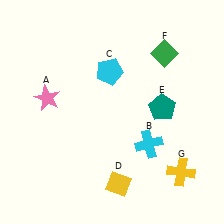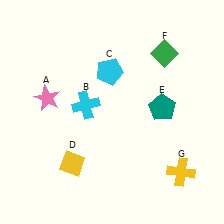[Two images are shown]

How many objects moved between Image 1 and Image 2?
2 objects moved between the two images.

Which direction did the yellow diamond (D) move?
The yellow diamond (D) moved left.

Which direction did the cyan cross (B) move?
The cyan cross (B) moved left.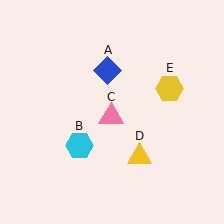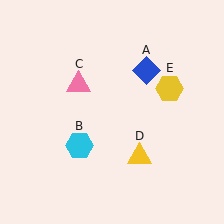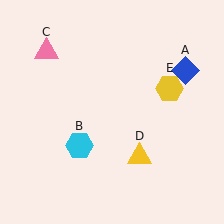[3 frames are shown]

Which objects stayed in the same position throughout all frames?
Cyan hexagon (object B) and yellow triangle (object D) and yellow hexagon (object E) remained stationary.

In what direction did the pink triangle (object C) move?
The pink triangle (object C) moved up and to the left.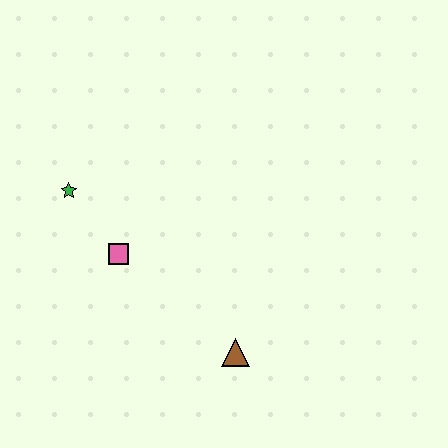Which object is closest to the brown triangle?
The pink square is closest to the brown triangle.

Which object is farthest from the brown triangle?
The green star is farthest from the brown triangle.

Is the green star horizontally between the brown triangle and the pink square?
No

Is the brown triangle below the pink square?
Yes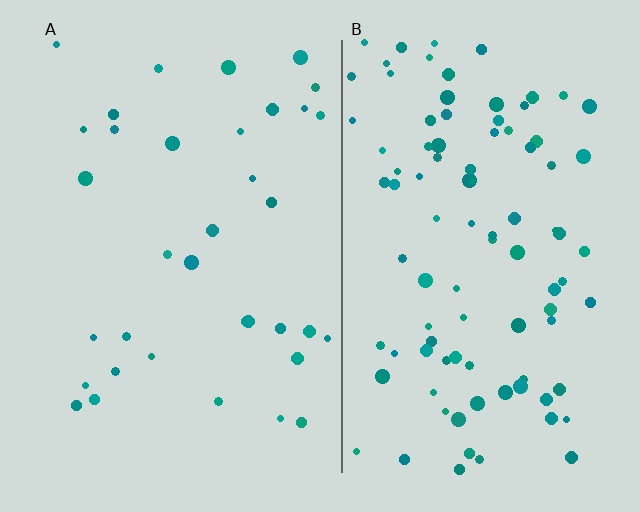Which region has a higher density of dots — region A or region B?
B (the right).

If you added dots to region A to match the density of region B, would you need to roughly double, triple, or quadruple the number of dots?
Approximately triple.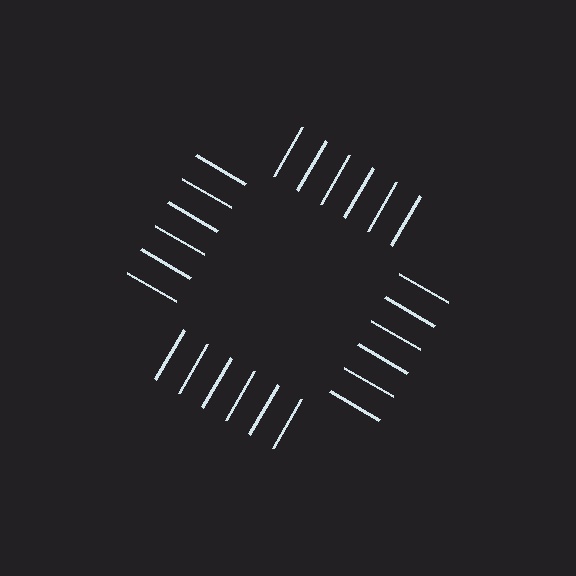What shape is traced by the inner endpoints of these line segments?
An illusory square — the line segments terminate on its edges but no continuous stroke is drawn.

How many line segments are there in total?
24 — 6 along each of the 4 edges.